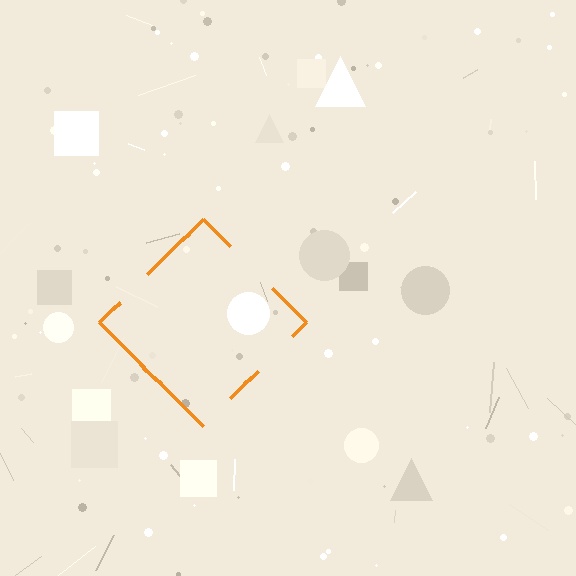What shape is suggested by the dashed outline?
The dashed outline suggests a diamond.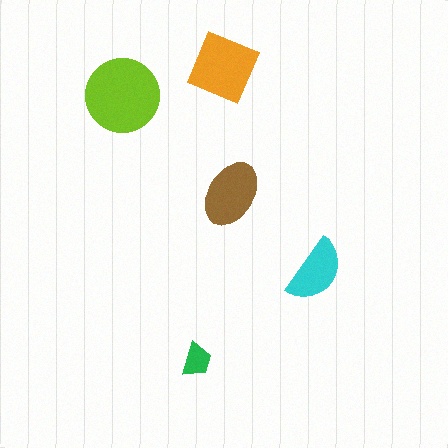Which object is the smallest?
The green trapezoid.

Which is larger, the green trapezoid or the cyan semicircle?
The cyan semicircle.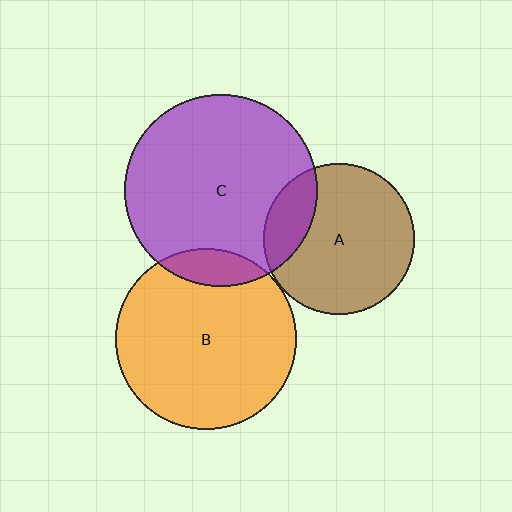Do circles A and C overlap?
Yes.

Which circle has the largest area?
Circle C (purple).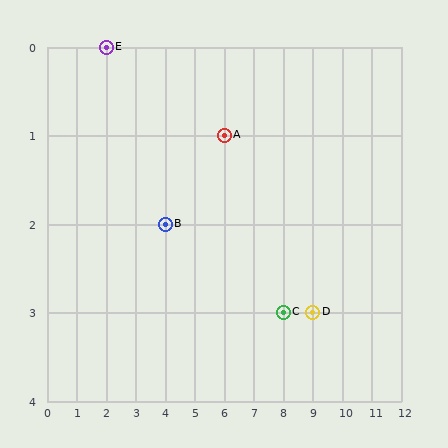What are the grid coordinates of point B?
Point B is at grid coordinates (4, 2).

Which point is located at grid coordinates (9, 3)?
Point D is at (9, 3).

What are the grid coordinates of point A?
Point A is at grid coordinates (6, 1).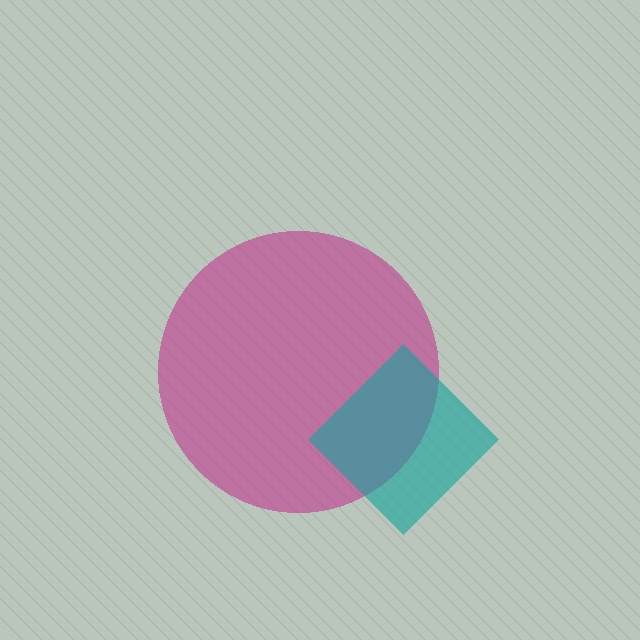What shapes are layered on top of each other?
The layered shapes are: a magenta circle, a teal diamond.